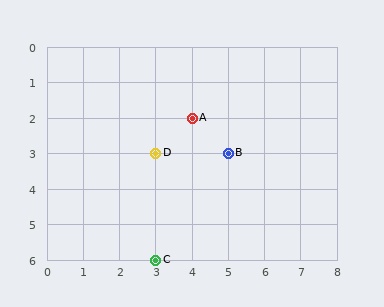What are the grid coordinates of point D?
Point D is at grid coordinates (3, 3).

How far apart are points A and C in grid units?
Points A and C are 1 column and 4 rows apart (about 4.1 grid units diagonally).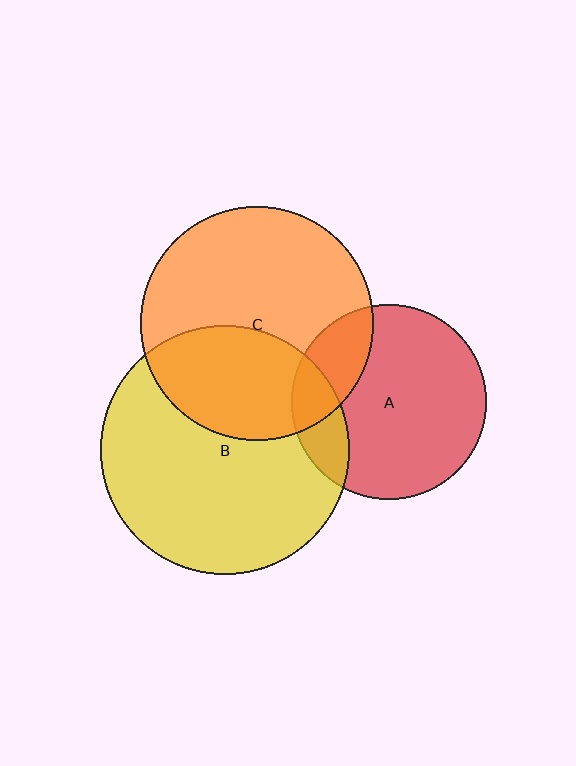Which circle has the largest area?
Circle B (yellow).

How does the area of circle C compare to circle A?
Approximately 1.4 times.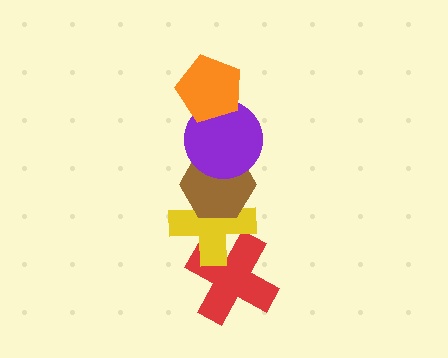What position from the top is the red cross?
The red cross is 5th from the top.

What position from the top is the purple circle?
The purple circle is 2nd from the top.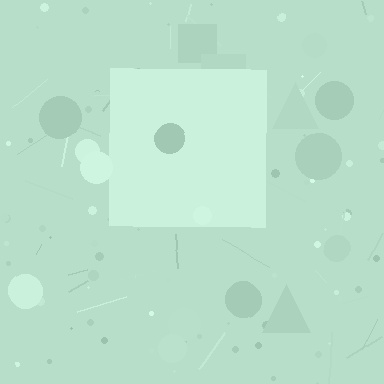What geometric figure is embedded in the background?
A square is embedded in the background.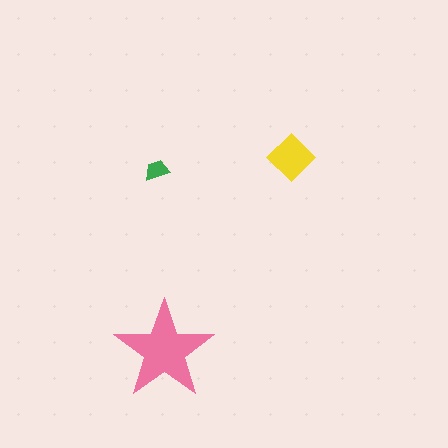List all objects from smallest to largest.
The green trapezoid, the yellow diamond, the pink star.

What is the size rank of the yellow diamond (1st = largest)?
2nd.